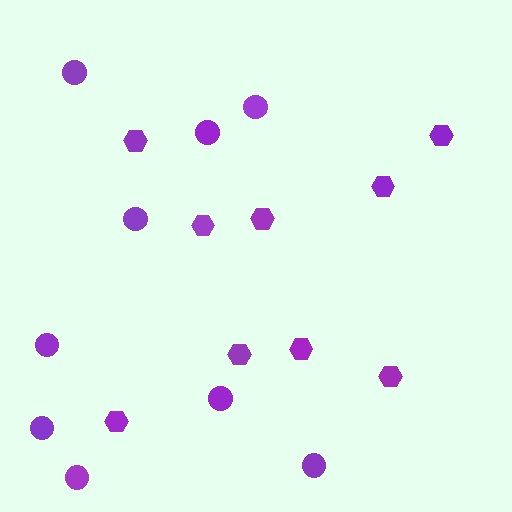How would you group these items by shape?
There are 2 groups: one group of circles (9) and one group of hexagons (9).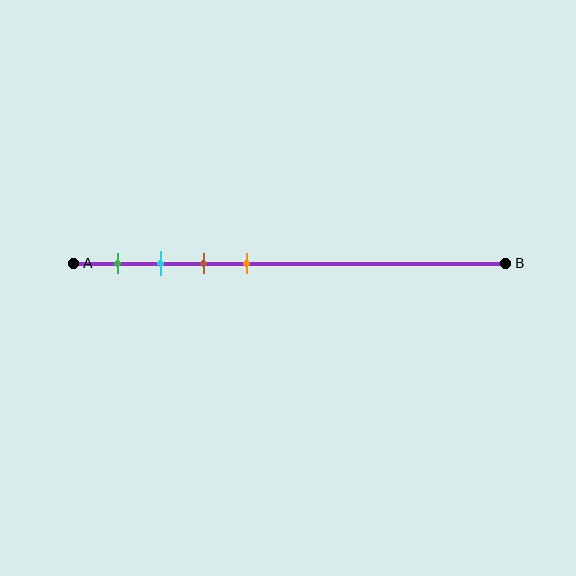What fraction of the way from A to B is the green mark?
The green mark is approximately 10% (0.1) of the way from A to B.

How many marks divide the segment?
There are 4 marks dividing the segment.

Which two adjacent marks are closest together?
The cyan and brown marks are the closest adjacent pair.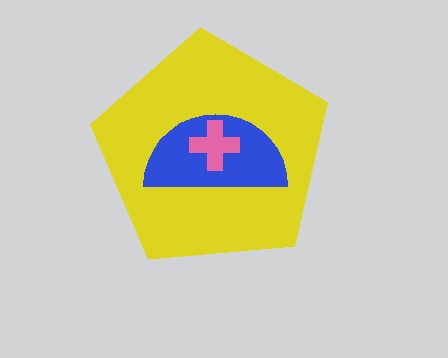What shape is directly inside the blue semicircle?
The pink cross.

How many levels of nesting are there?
3.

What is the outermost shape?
The yellow pentagon.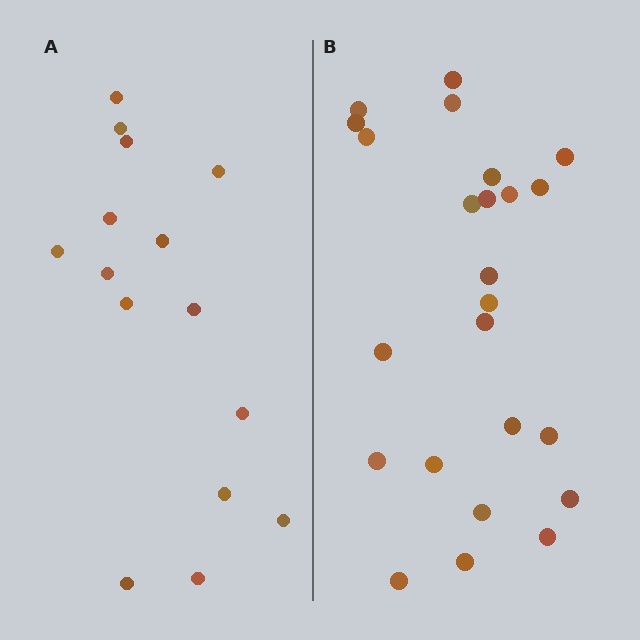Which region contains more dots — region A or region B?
Region B (the right region) has more dots.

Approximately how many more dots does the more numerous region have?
Region B has roughly 8 or so more dots than region A.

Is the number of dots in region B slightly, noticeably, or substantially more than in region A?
Region B has substantially more. The ratio is roughly 1.6 to 1.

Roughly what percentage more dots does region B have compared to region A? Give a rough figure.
About 60% more.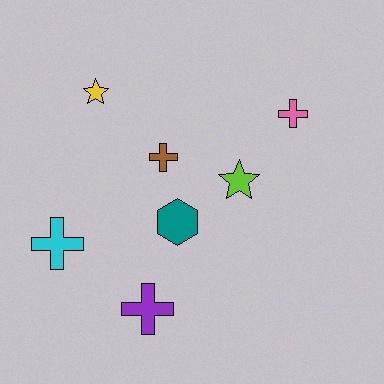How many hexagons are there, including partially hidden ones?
There is 1 hexagon.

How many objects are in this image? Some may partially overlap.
There are 7 objects.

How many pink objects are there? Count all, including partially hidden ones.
There is 1 pink object.